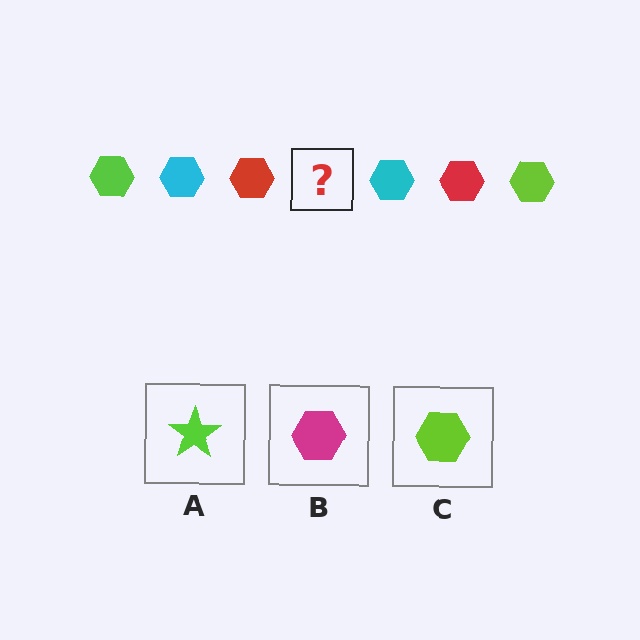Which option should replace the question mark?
Option C.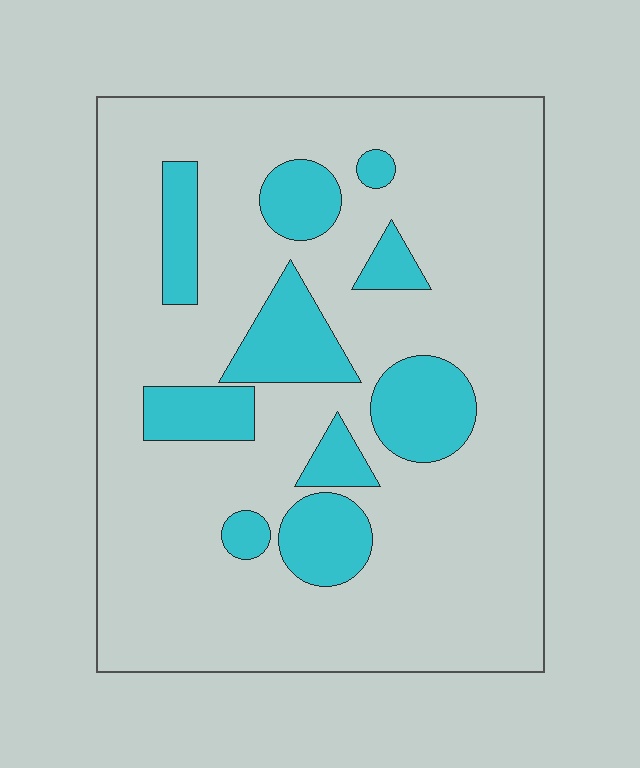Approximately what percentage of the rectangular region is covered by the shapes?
Approximately 20%.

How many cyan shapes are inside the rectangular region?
10.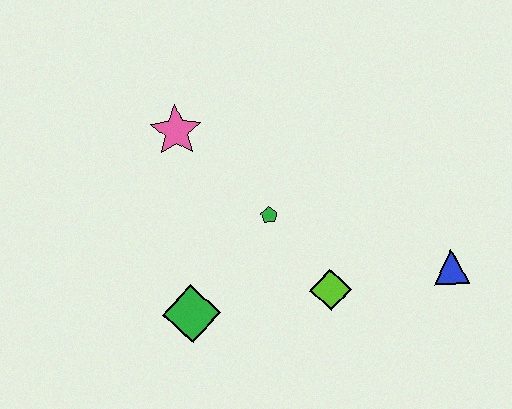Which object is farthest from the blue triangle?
The pink star is farthest from the blue triangle.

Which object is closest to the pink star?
The green pentagon is closest to the pink star.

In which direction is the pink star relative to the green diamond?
The pink star is above the green diamond.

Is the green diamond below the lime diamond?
Yes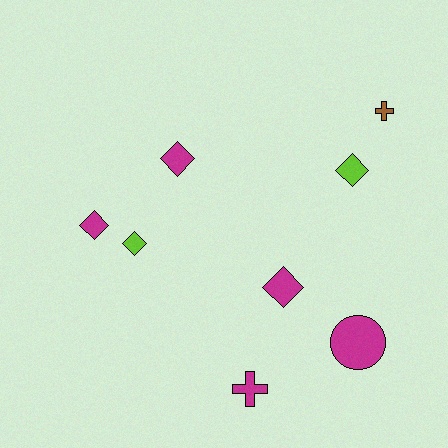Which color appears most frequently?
Magenta, with 5 objects.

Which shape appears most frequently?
Diamond, with 5 objects.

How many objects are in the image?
There are 8 objects.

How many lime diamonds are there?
There are 2 lime diamonds.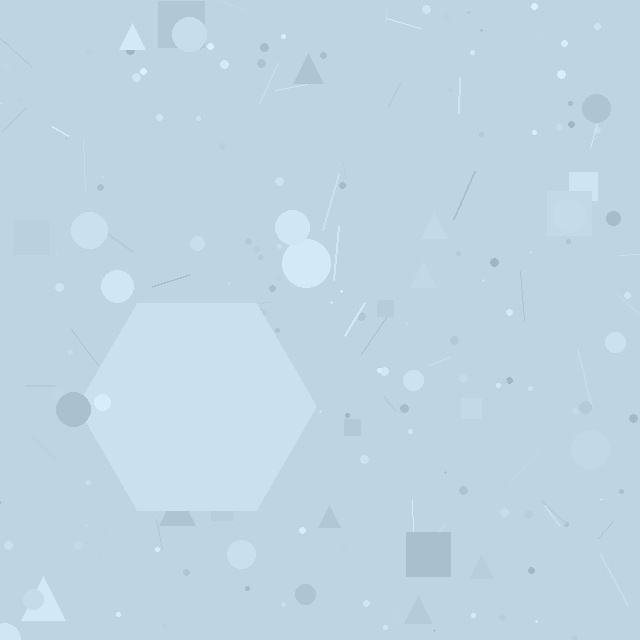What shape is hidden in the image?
A hexagon is hidden in the image.